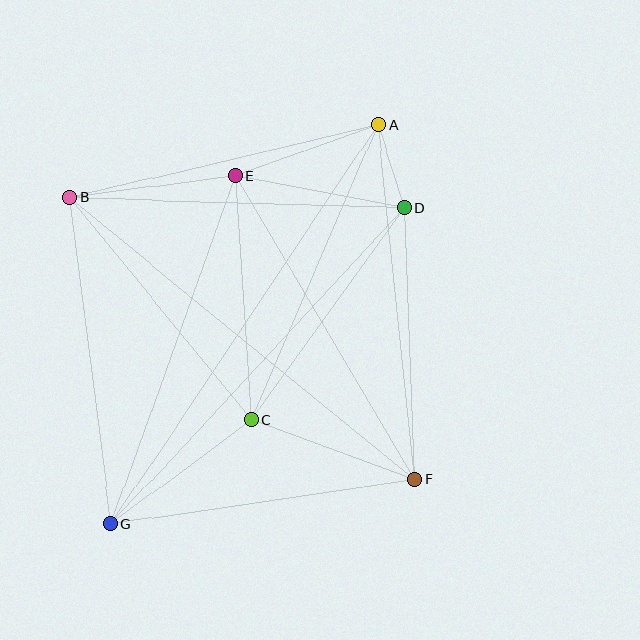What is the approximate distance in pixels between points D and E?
The distance between D and E is approximately 172 pixels.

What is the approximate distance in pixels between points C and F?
The distance between C and F is approximately 174 pixels.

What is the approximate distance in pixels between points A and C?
The distance between A and C is approximately 321 pixels.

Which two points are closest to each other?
Points A and D are closest to each other.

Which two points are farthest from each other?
Points A and G are farthest from each other.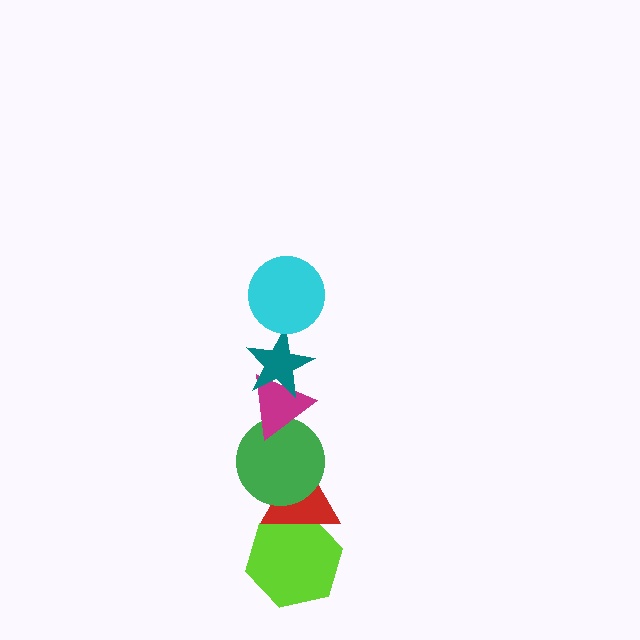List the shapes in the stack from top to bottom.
From top to bottom: the cyan circle, the teal star, the magenta triangle, the green circle, the red triangle, the lime hexagon.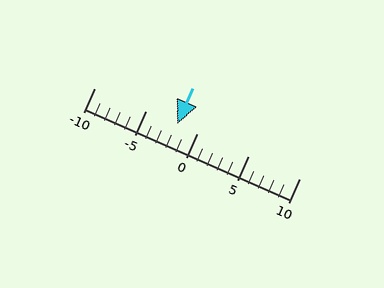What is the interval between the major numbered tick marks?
The major tick marks are spaced 5 units apart.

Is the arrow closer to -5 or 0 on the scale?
The arrow is closer to 0.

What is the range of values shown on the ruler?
The ruler shows values from -10 to 10.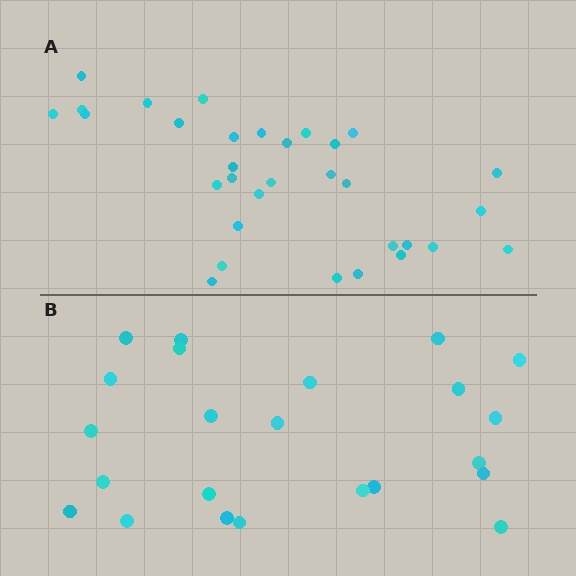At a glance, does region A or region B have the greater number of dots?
Region A (the top region) has more dots.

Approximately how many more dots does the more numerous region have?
Region A has roughly 8 or so more dots than region B.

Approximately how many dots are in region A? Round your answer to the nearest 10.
About 30 dots. (The exact count is 32, which rounds to 30.)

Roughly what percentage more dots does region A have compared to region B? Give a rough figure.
About 40% more.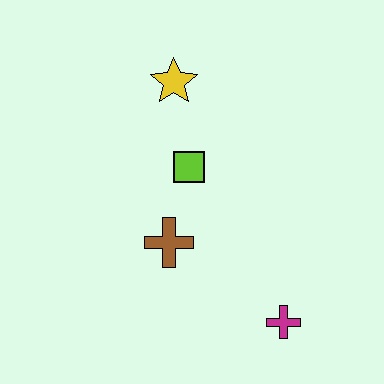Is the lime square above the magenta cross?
Yes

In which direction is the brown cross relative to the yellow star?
The brown cross is below the yellow star.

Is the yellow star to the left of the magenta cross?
Yes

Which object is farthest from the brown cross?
The yellow star is farthest from the brown cross.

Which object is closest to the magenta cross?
The brown cross is closest to the magenta cross.